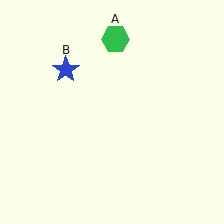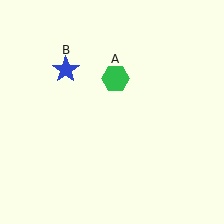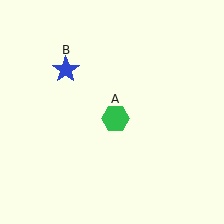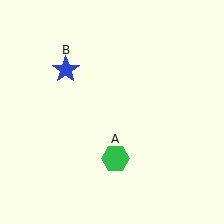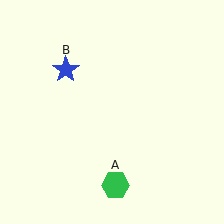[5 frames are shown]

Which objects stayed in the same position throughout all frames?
Blue star (object B) remained stationary.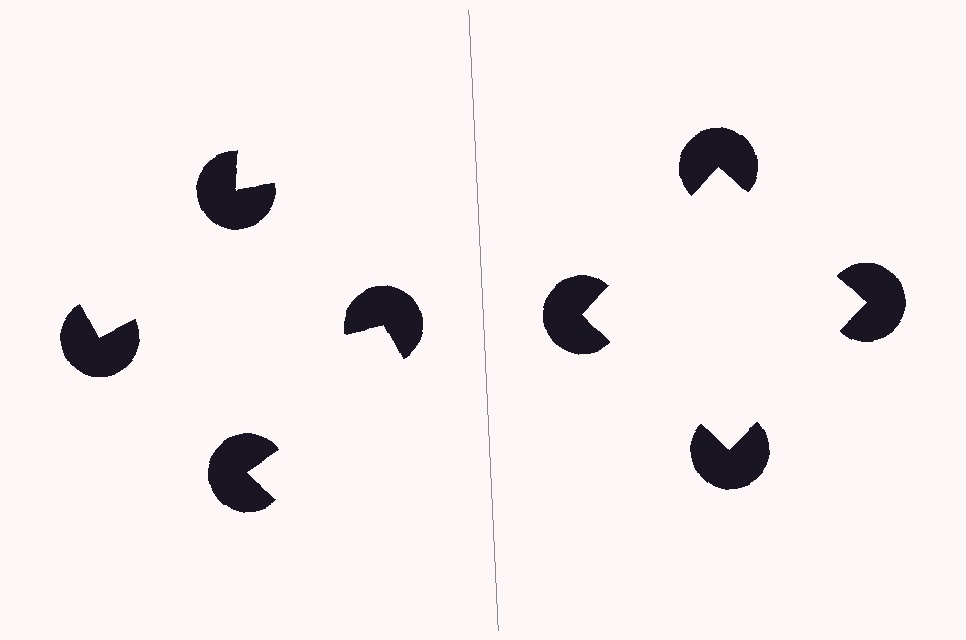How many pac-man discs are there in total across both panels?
8 — 4 on each side.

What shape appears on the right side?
An illusory square.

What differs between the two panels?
The pac-man discs are positioned identically on both sides; only the wedge orientations differ. On the right they align to a square; on the left they are misaligned.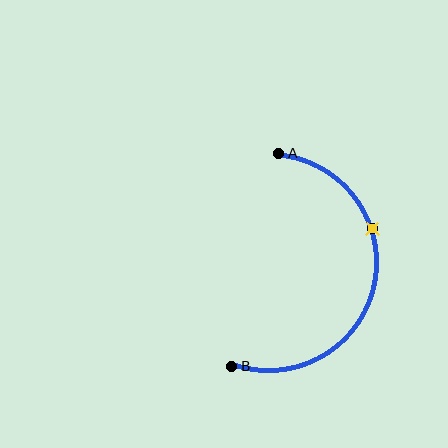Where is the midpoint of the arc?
The arc midpoint is the point on the curve farthest from the straight line joining A and B. It sits to the right of that line.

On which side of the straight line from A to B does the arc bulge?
The arc bulges to the right of the straight line connecting A and B.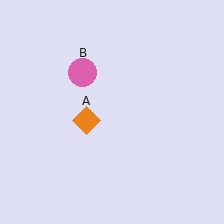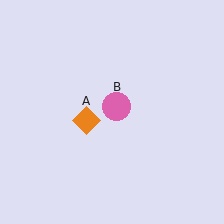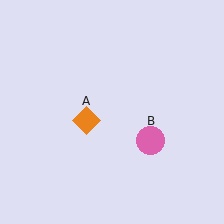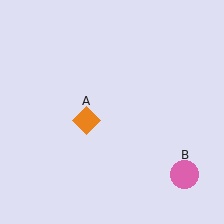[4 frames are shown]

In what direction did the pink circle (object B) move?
The pink circle (object B) moved down and to the right.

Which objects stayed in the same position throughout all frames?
Orange diamond (object A) remained stationary.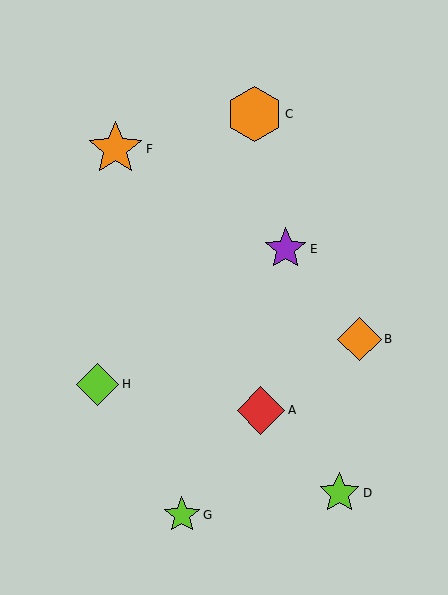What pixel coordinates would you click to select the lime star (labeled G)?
Click at (182, 515) to select the lime star G.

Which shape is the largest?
The orange hexagon (labeled C) is the largest.